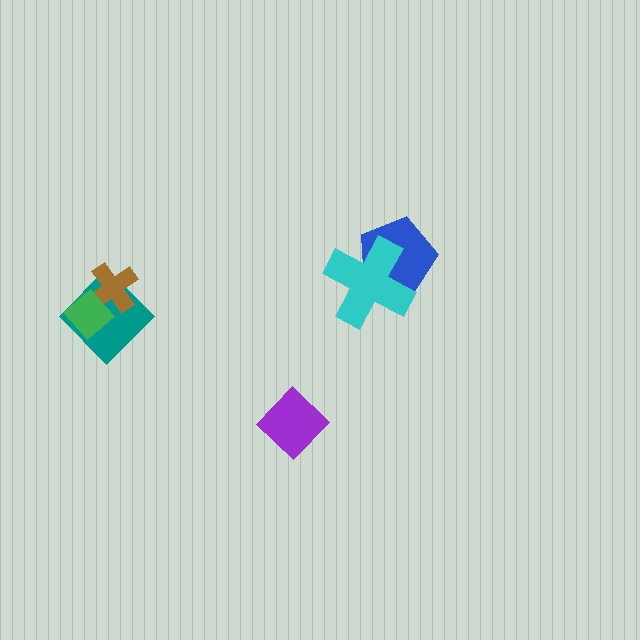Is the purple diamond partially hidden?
No, no other shape covers it.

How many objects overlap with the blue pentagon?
1 object overlaps with the blue pentagon.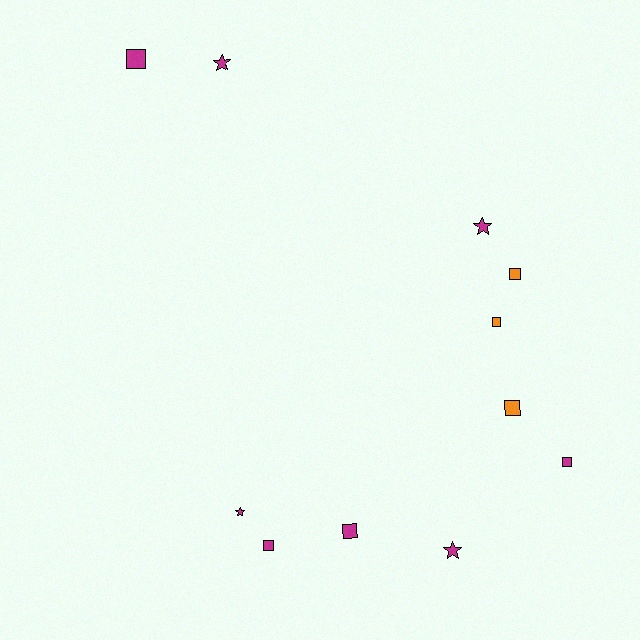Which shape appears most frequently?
Square, with 7 objects.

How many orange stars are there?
There are no orange stars.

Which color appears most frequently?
Magenta, with 8 objects.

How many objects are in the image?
There are 11 objects.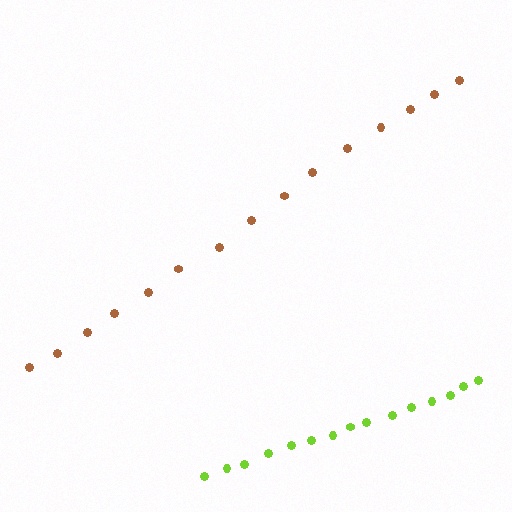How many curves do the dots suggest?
There are 2 distinct paths.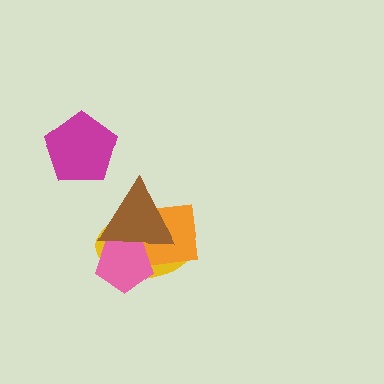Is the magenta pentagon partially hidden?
No, no other shape covers it.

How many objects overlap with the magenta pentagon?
0 objects overlap with the magenta pentagon.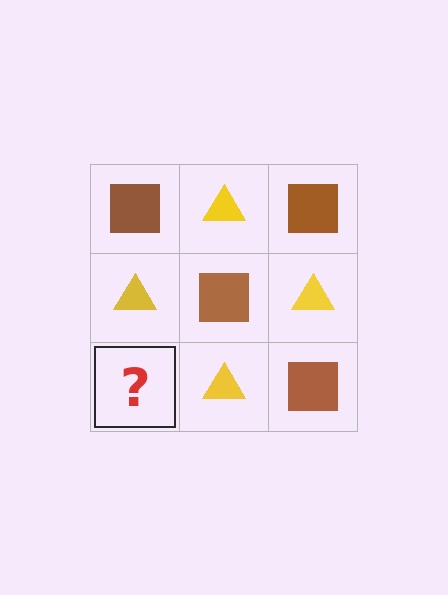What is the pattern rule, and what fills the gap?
The rule is that it alternates brown square and yellow triangle in a checkerboard pattern. The gap should be filled with a brown square.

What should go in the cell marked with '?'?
The missing cell should contain a brown square.